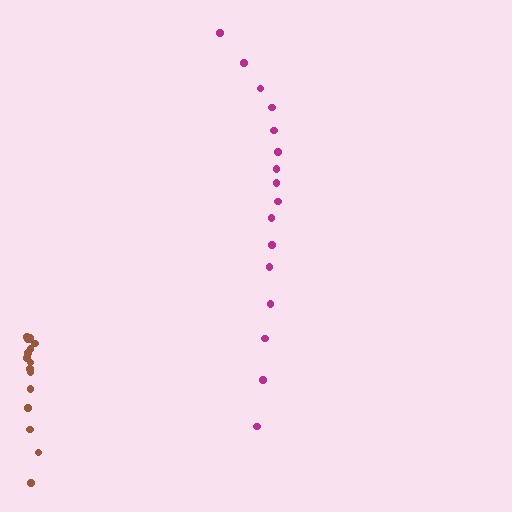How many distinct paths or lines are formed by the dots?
There are 2 distinct paths.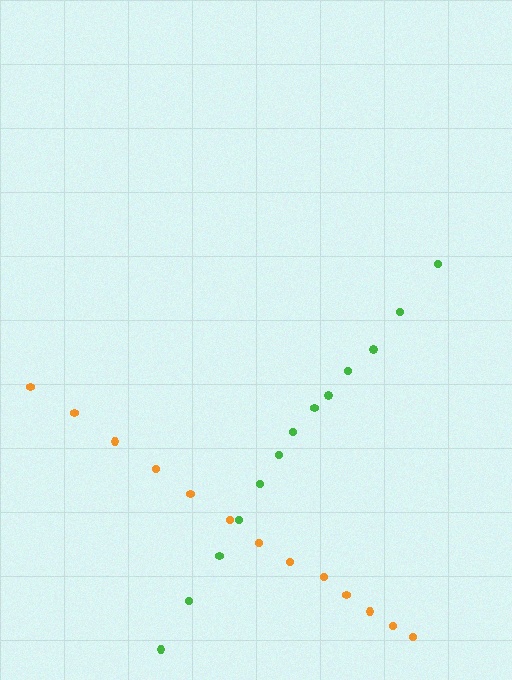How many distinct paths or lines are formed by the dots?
There are 2 distinct paths.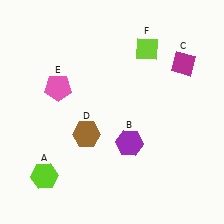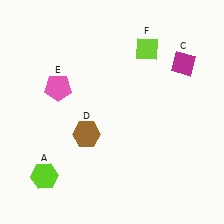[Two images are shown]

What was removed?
The purple hexagon (B) was removed in Image 2.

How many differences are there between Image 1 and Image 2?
There is 1 difference between the two images.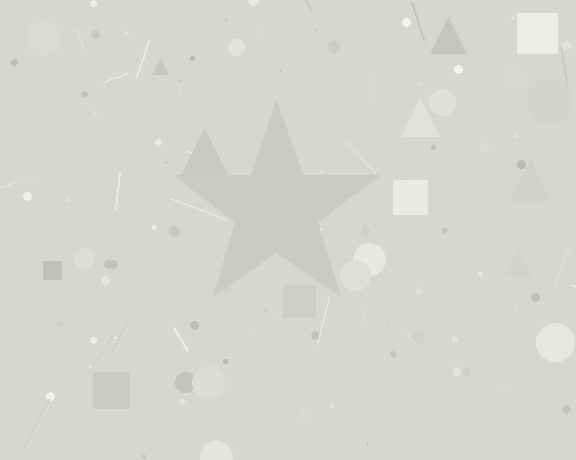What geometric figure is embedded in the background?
A star is embedded in the background.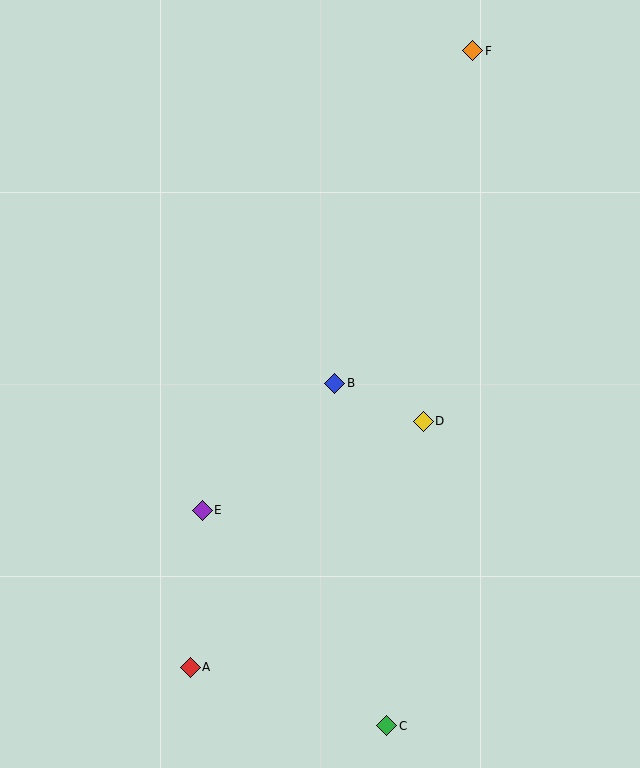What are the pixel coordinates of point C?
Point C is at (387, 726).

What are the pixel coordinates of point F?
Point F is at (473, 51).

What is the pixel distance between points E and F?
The distance between E and F is 533 pixels.